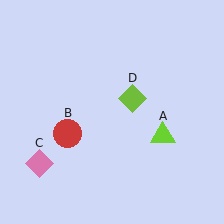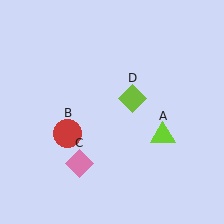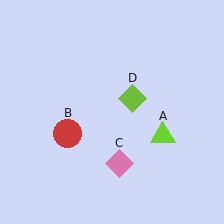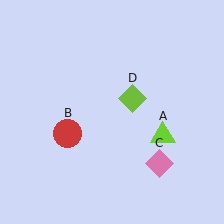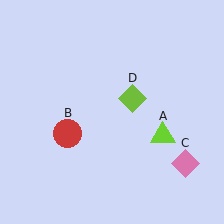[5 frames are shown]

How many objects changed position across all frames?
1 object changed position: pink diamond (object C).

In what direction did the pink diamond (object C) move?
The pink diamond (object C) moved right.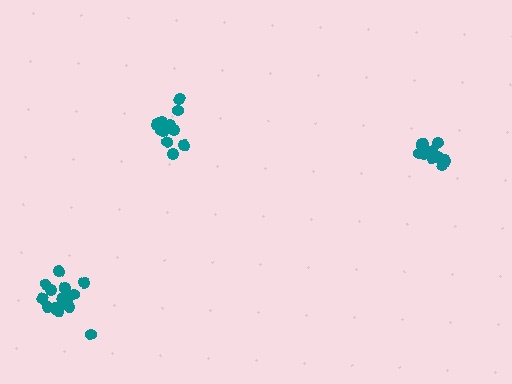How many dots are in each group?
Group 1: 15 dots, Group 2: 17 dots, Group 3: 11 dots (43 total).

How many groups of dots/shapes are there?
There are 3 groups.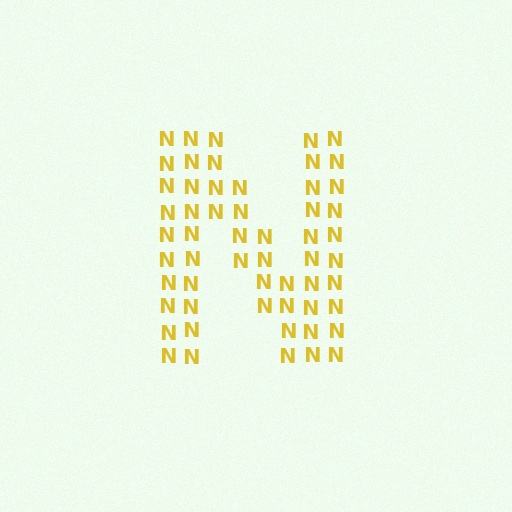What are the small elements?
The small elements are letter N's.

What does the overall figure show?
The overall figure shows the letter N.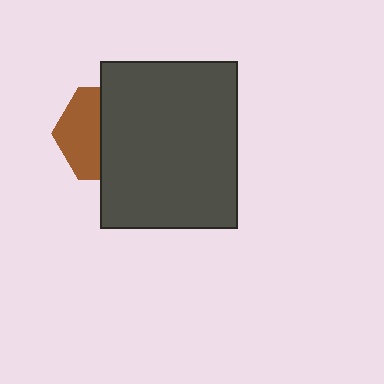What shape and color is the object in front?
The object in front is a dark gray rectangle.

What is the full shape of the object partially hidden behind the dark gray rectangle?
The partially hidden object is a brown hexagon.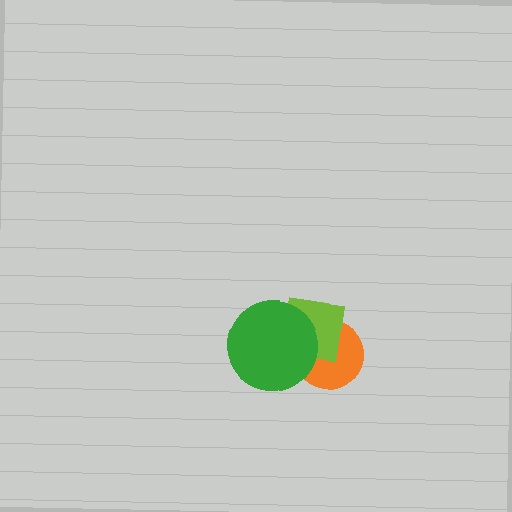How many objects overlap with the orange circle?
2 objects overlap with the orange circle.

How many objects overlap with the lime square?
2 objects overlap with the lime square.